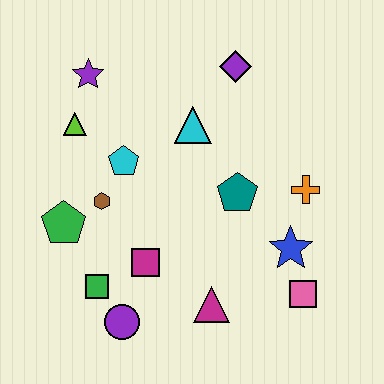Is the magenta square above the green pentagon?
No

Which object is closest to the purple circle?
The green square is closest to the purple circle.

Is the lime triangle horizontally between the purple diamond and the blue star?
No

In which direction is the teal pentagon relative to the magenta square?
The teal pentagon is to the right of the magenta square.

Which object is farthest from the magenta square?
The purple diamond is farthest from the magenta square.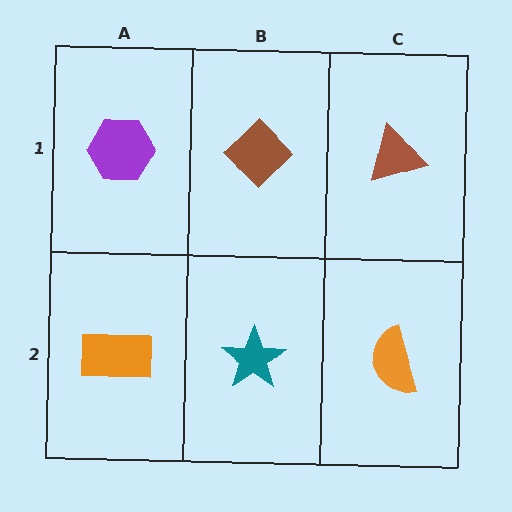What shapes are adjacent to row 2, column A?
A purple hexagon (row 1, column A), a teal star (row 2, column B).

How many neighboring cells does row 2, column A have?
2.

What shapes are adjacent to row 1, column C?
An orange semicircle (row 2, column C), a brown diamond (row 1, column B).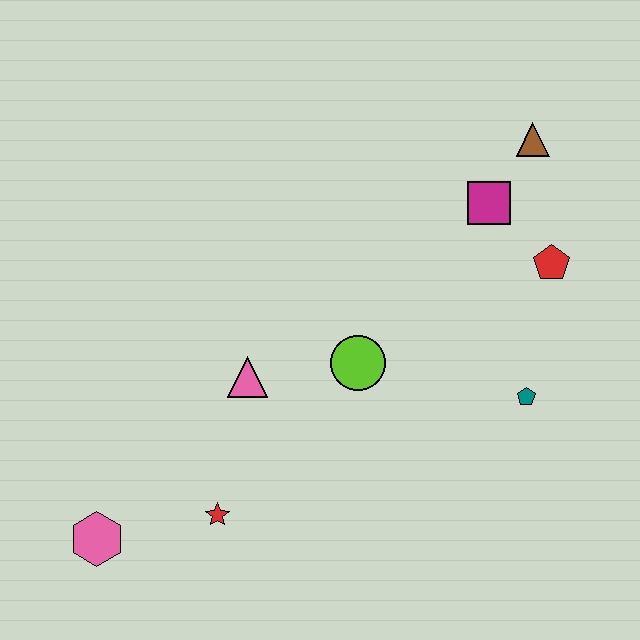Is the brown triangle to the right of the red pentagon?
No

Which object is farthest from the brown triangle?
The pink hexagon is farthest from the brown triangle.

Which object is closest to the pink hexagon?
The red star is closest to the pink hexagon.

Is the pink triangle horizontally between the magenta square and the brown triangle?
No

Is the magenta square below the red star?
No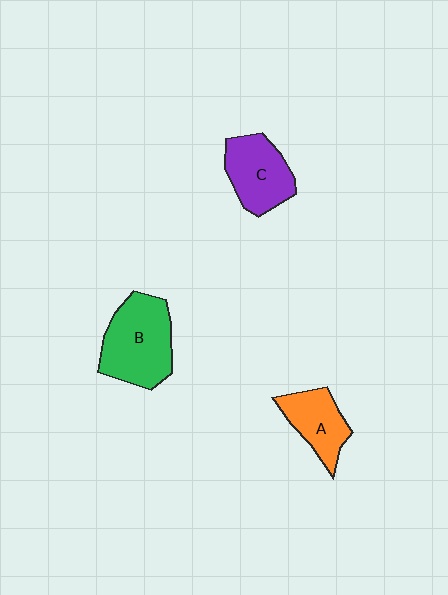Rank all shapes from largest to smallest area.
From largest to smallest: B (green), C (purple), A (orange).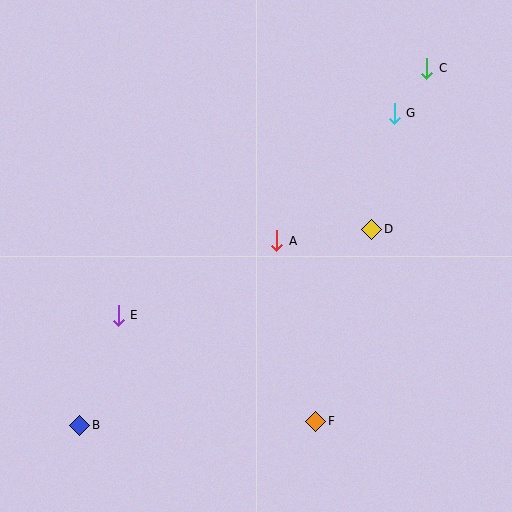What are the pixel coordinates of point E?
Point E is at (118, 315).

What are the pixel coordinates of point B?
Point B is at (80, 425).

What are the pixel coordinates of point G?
Point G is at (394, 113).